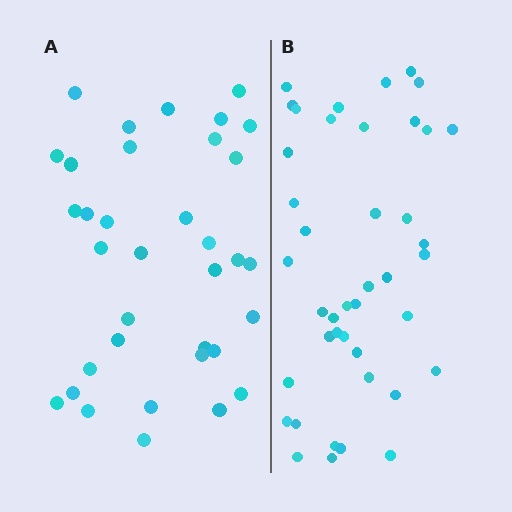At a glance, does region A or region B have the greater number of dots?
Region B (the right region) has more dots.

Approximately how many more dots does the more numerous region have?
Region B has roughly 8 or so more dots than region A.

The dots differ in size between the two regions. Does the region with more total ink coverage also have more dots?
No. Region A has more total ink coverage because its dots are larger, but region B actually contains more individual dots. Total area can be misleading — the number of items is what matters here.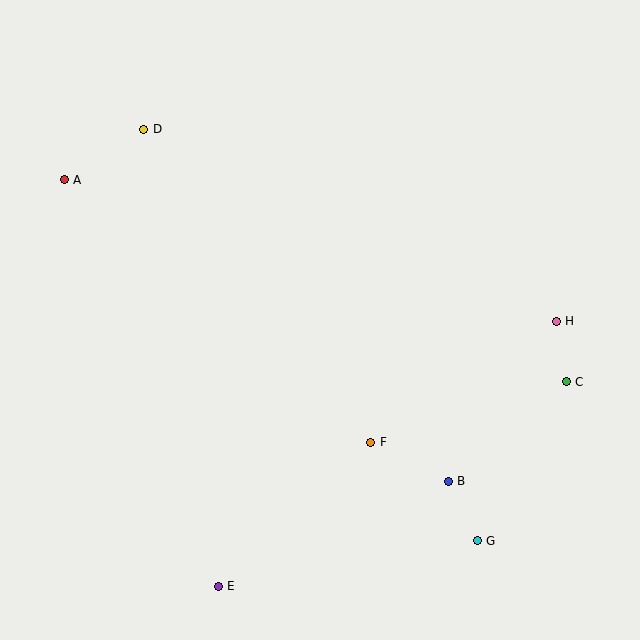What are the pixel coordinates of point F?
Point F is at (371, 442).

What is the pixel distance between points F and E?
The distance between F and E is 210 pixels.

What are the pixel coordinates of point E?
Point E is at (218, 586).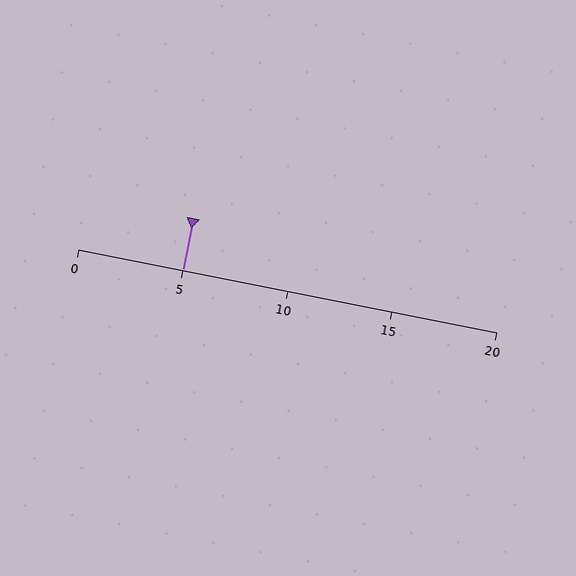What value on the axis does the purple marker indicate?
The marker indicates approximately 5.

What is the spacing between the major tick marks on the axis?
The major ticks are spaced 5 apart.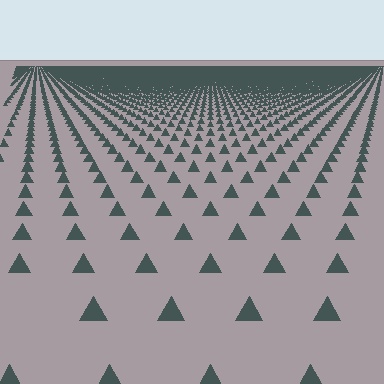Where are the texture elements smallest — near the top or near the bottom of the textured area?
Near the top.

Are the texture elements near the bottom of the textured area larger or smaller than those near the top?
Larger. Near the bottom, elements are closer to the viewer and appear at a bigger on-screen size.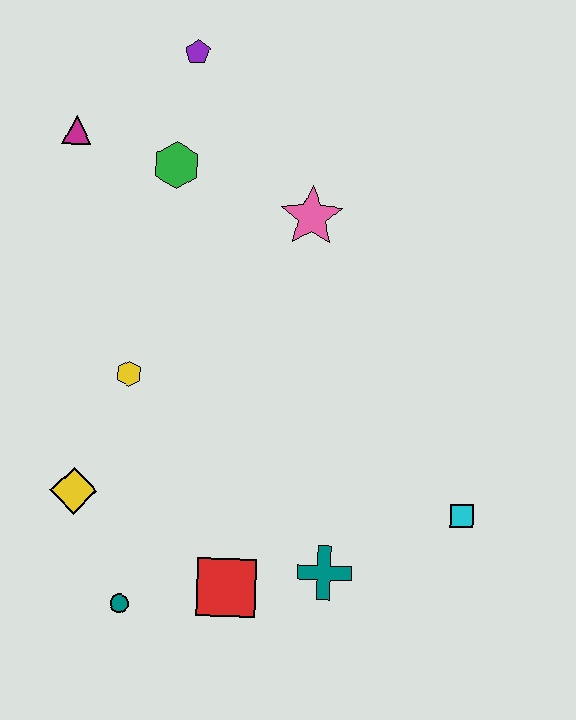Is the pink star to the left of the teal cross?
Yes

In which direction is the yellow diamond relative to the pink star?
The yellow diamond is below the pink star.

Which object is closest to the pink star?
The green hexagon is closest to the pink star.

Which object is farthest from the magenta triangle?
The cyan square is farthest from the magenta triangle.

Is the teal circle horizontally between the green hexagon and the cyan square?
No